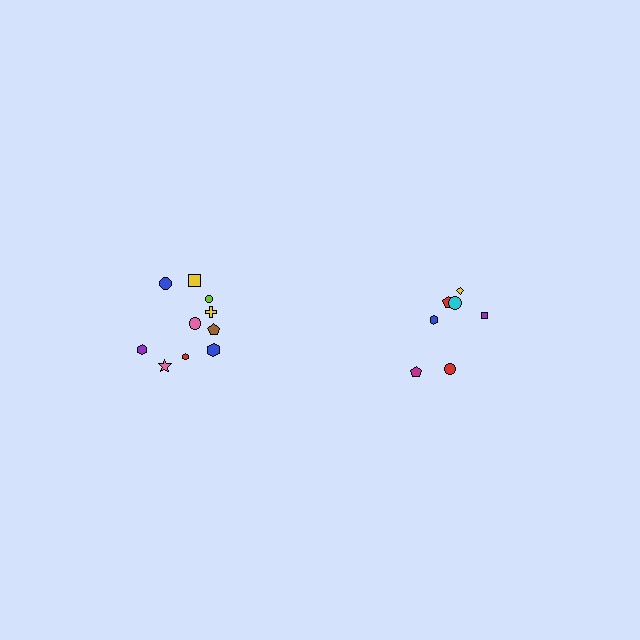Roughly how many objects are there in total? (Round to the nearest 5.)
Roughly 15 objects in total.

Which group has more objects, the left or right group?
The left group.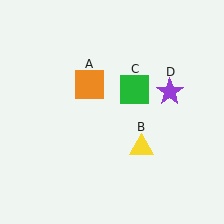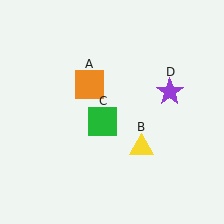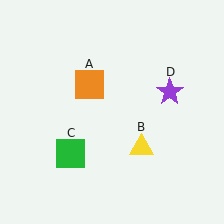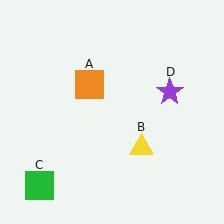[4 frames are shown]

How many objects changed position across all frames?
1 object changed position: green square (object C).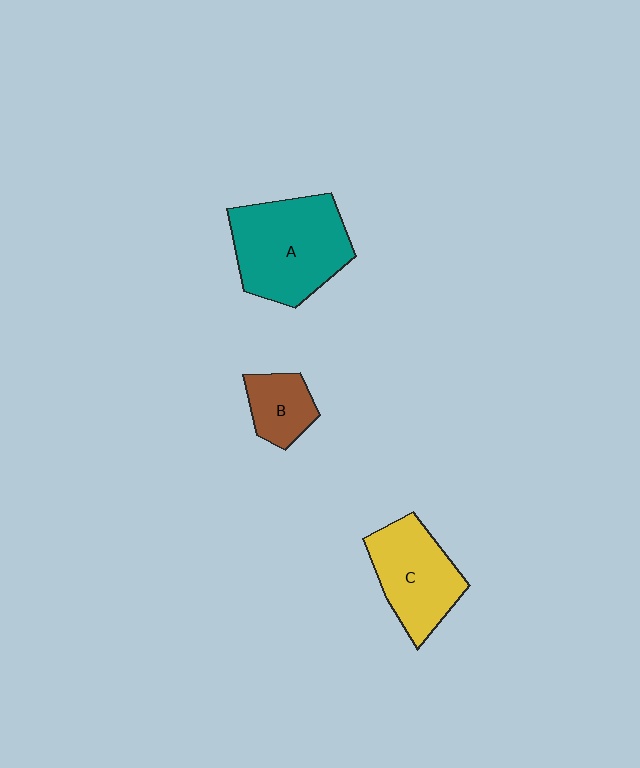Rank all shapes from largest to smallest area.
From largest to smallest: A (teal), C (yellow), B (brown).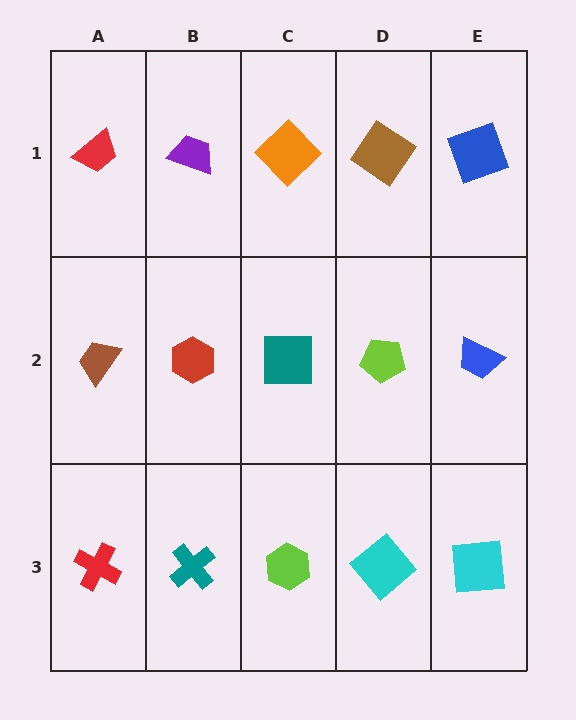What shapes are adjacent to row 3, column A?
A brown trapezoid (row 2, column A), a teal cross (row 3, column B).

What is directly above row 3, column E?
A blue trapezoid.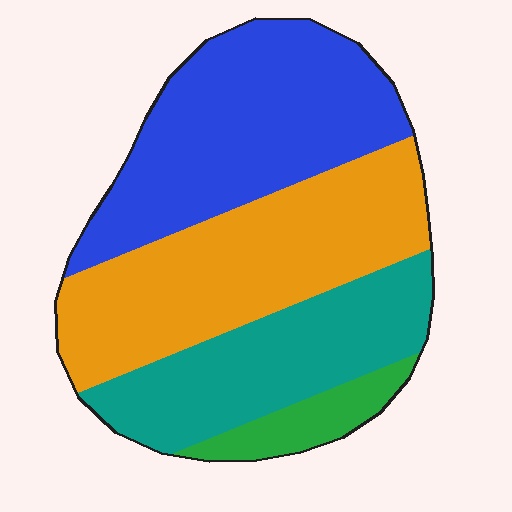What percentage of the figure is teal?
Teal takes up about one quarter (1/4) of the figure.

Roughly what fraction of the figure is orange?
Orange covers around 35% of the figure.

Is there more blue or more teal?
Blue.